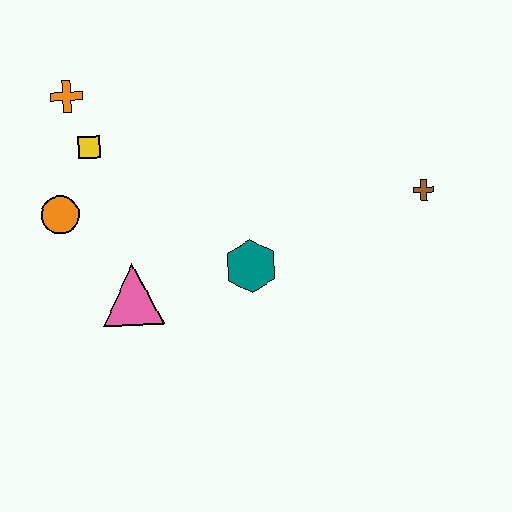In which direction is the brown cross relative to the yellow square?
The brown cross is to the right of the yellow square.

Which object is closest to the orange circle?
The yellow square is closest to the orange circle.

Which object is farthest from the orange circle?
The brown cross is farthest from the orange circle.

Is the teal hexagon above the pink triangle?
Yes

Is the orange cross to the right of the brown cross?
No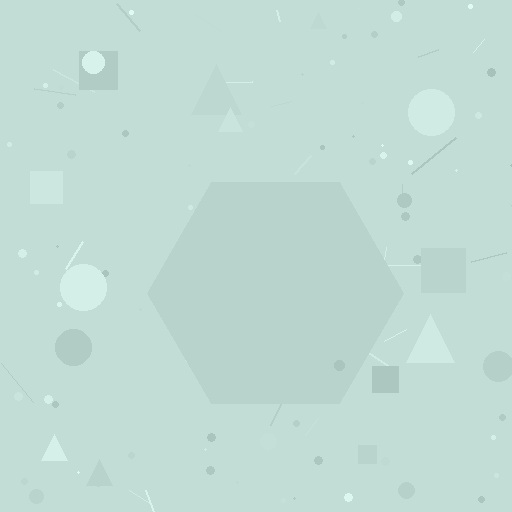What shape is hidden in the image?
A hexagon is hidden in the image.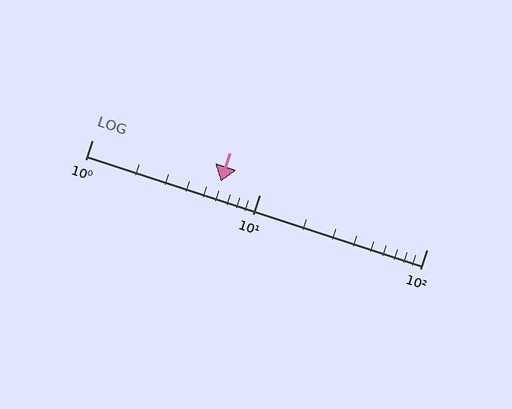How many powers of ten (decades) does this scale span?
The scale spans 2 decades, from 1 to 100.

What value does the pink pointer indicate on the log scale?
The pointer indicates approximately 5.9.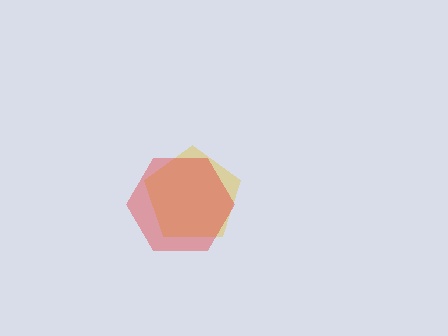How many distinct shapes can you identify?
There are 2 distinct shapes: a yellow pentagon, a red hexagon.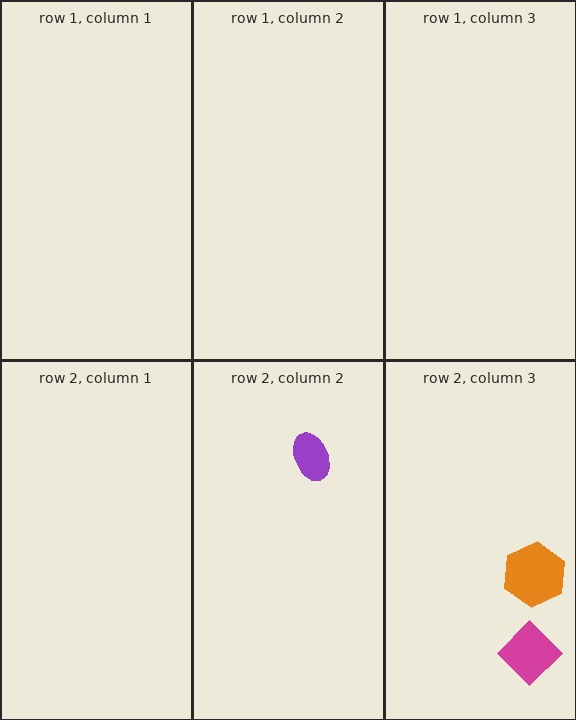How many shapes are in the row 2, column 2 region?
1.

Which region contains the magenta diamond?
The row 2, column 3 region.